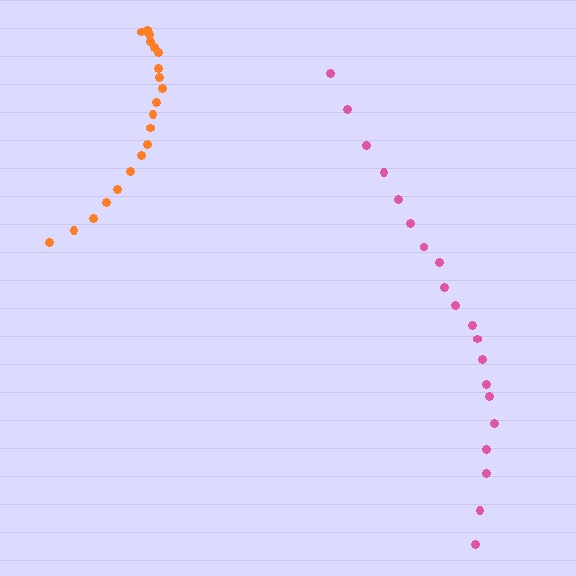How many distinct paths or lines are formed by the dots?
There are 2 distinct paths.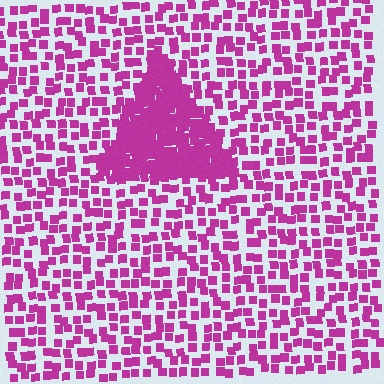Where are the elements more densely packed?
The elements are more densely packed inside the triangle boundary.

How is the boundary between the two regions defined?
The boundary is defined by a change in element density (approximately 3.0x ratio). All elements are the same color, size, and shape.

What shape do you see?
I see a triangle.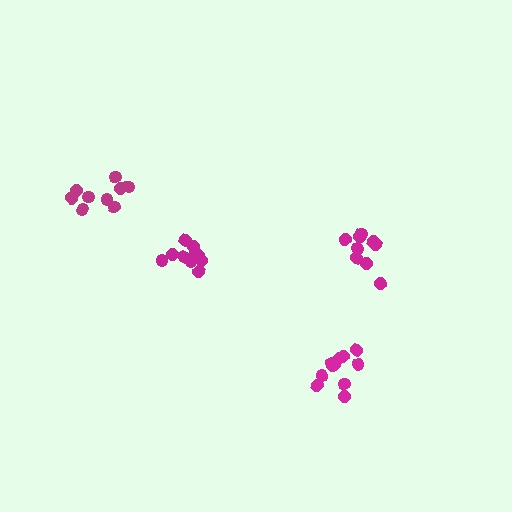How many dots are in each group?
Group 1: 9 dots, Group 2: 9 dots, Group 3: 10 dots, Group 4: 11 dots (39 total).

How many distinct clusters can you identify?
There are 4 distinct clusters.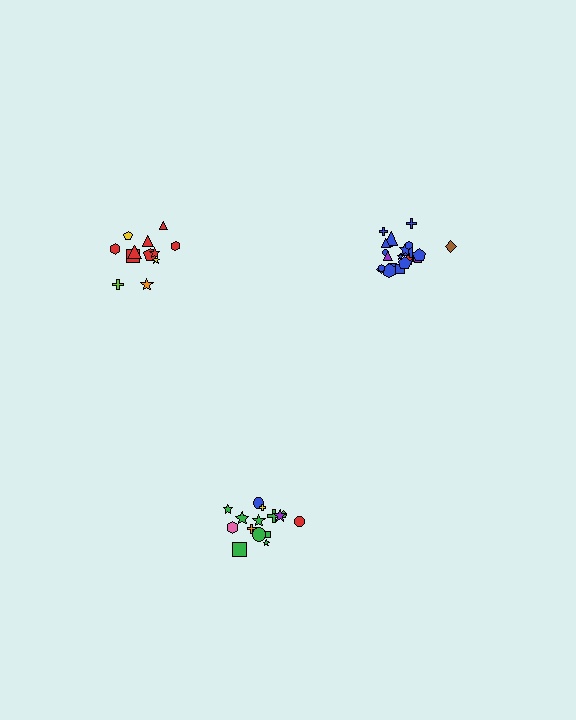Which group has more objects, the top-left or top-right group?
The top-right group.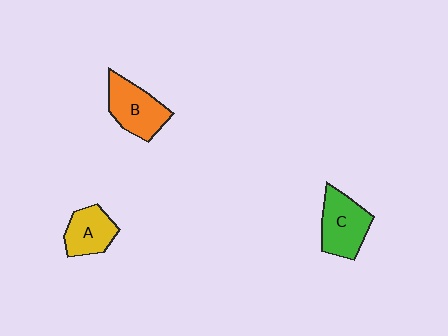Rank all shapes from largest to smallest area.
From largest to smallest: C (green), B (orange), A (yellow).